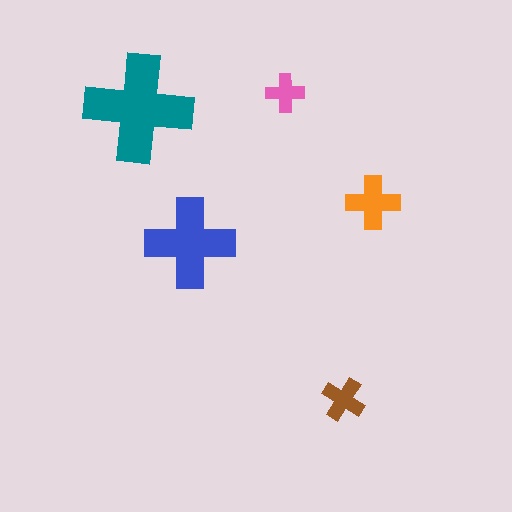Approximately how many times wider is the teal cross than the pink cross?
About 3 times wider.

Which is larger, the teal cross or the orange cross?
The teal one.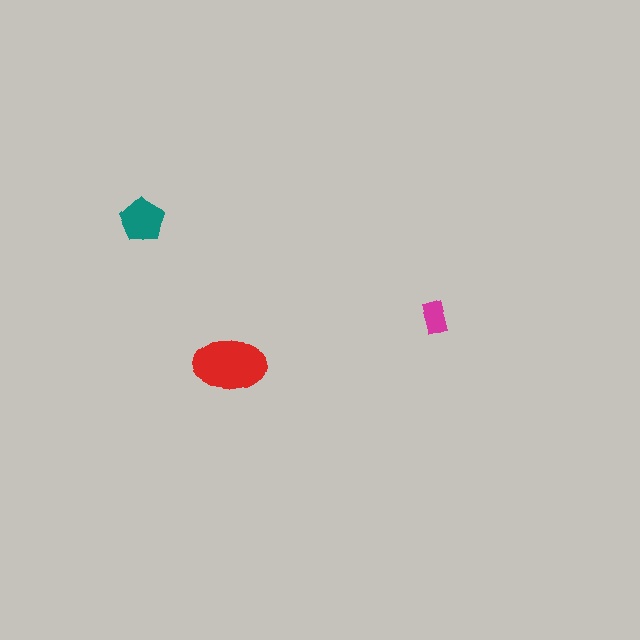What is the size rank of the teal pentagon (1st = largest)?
2nd.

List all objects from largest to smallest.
The red ellipse, the teal pentagon, the magenta rectangle.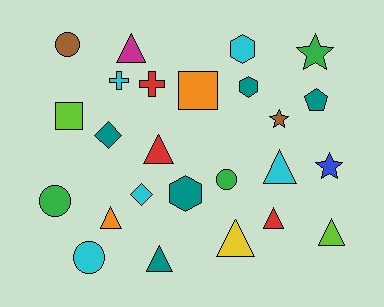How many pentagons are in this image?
There is 1 pentagon.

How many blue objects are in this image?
There is 1 blue object.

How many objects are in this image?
There are 25 objects.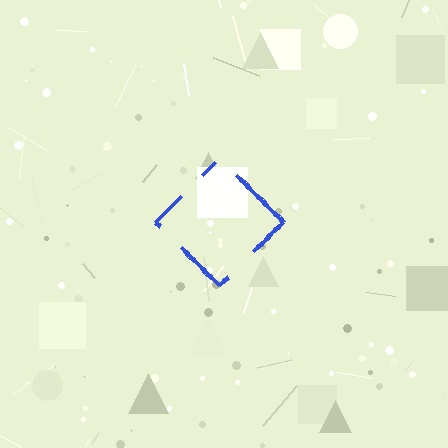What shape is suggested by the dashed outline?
The dashed outline suggests a diamond.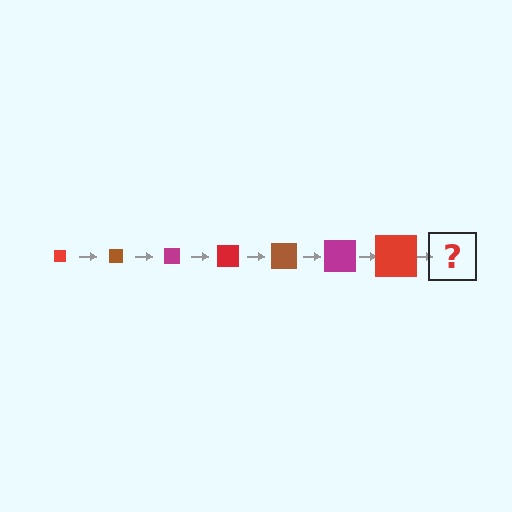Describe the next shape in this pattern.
It should be a brown square, larger than the previous one.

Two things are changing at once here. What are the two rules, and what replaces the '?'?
The two rules are that the square grows larger each step and the color cycles through red, brown, and magenta. The '?' should be a brown square, larger than the previous one.